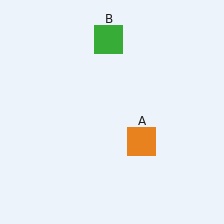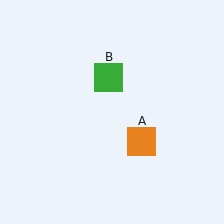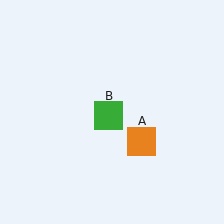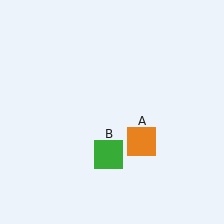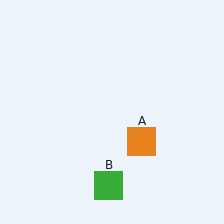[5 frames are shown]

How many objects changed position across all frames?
1 object changed position: green square (object B).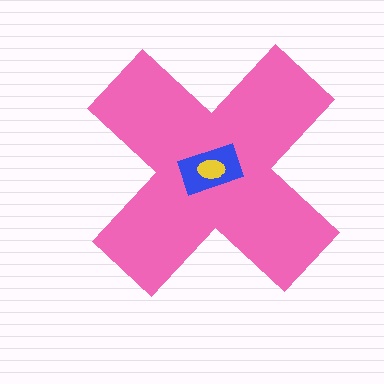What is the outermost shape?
The pink cross.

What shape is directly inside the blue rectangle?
The yellow ellipse.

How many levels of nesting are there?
3.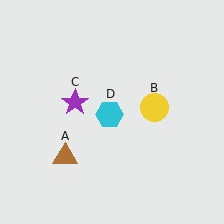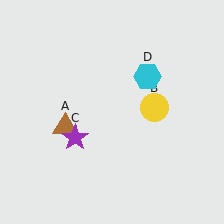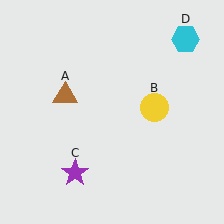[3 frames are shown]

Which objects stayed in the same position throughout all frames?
Yellow circle (object B) remained stationary.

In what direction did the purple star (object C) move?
The purple star (object C) moved down.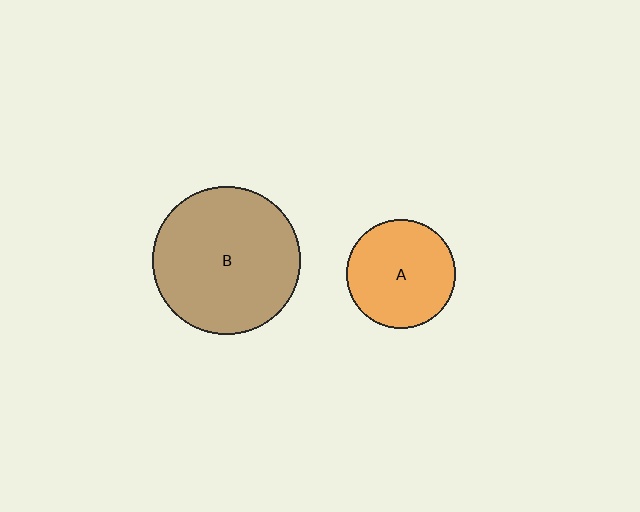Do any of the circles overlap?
No, none of the circles overlap.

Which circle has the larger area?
Circle B (brown).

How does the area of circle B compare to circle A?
Approximately 1.8 times.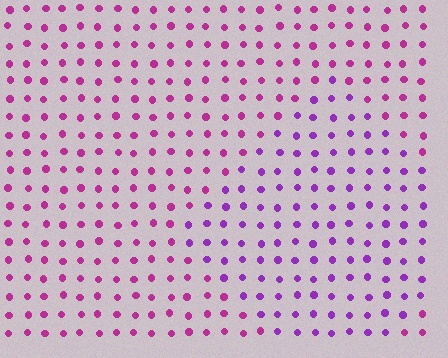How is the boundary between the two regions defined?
The boundary is defined purely by a slight shift in hue (about 32 degrees). Spacing, size, and orientation are identical on both sides.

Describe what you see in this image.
The image is filled with small magenta elements in a uniform arrangement. A diamond-shaped region is visible where the elements are tinted to a slightly different hue, forming a subtle color boundary.